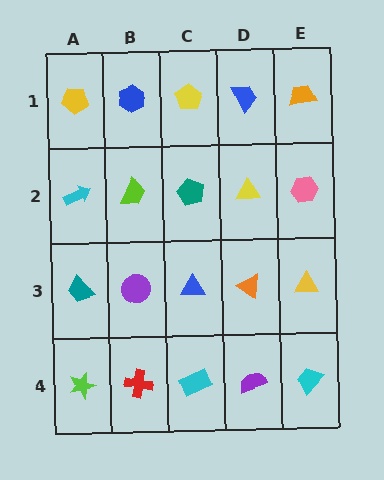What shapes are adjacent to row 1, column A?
A cyan arrow (row 2, column A), a blue hexagon (row 1, column B).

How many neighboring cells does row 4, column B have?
3.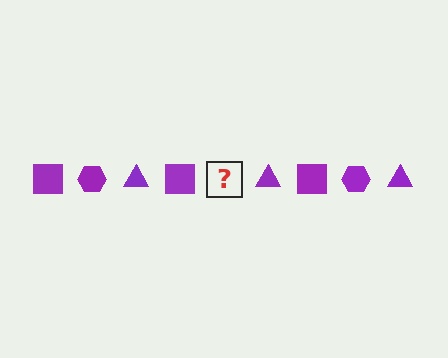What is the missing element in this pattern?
The missing element is a purple hexagon.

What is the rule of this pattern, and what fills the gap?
The rule is that the pattern cycles through square, hexagon, triangle shapes in purple. The gap should be filled with a purple hexagon.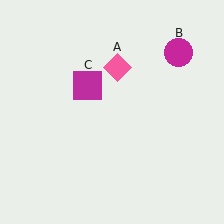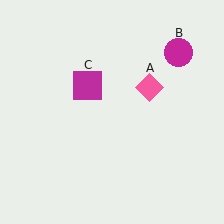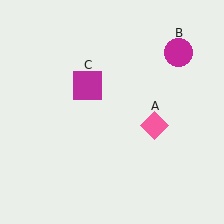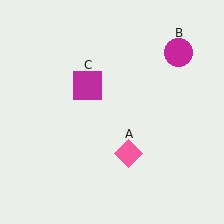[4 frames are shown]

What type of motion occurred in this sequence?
The pink diamond (object A) rotated clockwise around the center of the scene.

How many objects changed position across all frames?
1 object changed position: pink diamond (object A).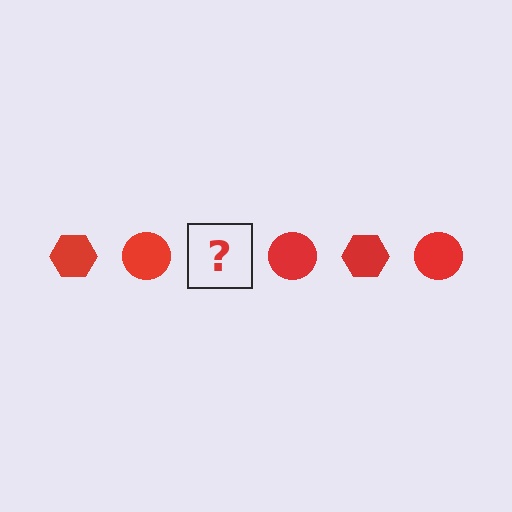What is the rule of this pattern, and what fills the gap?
The rule is that the pattern cycles through hexagon, circle shapes in red. The gap should be filled with a red hexagon.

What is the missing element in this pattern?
The missing element is a red hexagon.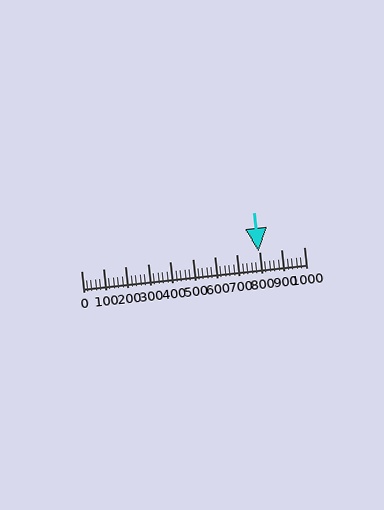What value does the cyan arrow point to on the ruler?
The cyan arrow points to approximately 795.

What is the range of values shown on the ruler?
The ruler shows values from 0 to 1000.